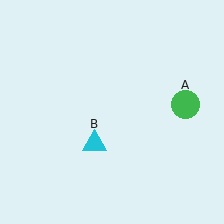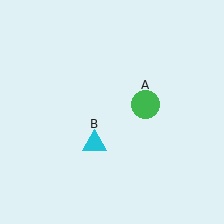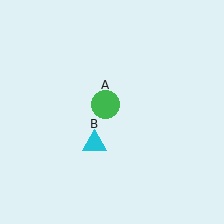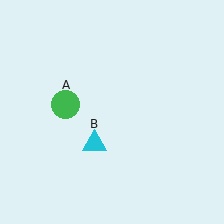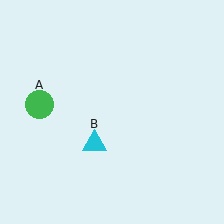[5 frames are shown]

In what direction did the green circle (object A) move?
The green circle (object A) moved left.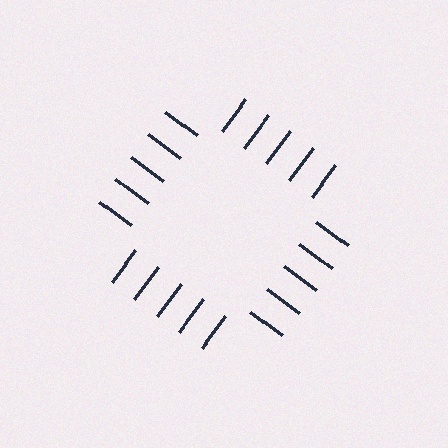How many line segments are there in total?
20 — 5 along each of the 4 edges.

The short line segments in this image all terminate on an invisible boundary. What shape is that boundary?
An illusory square — the line segments terminate on its edges but no continuous stroke is drawn.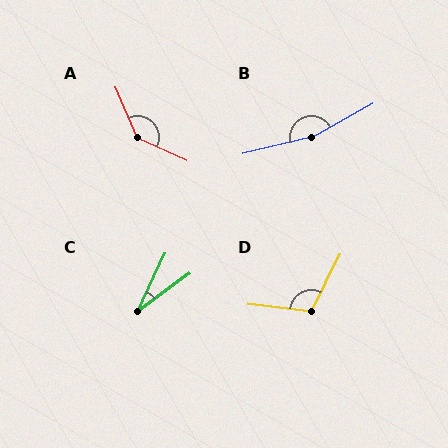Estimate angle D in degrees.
Approximately 110 degrees.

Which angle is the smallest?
C, at approximately 29 degrees.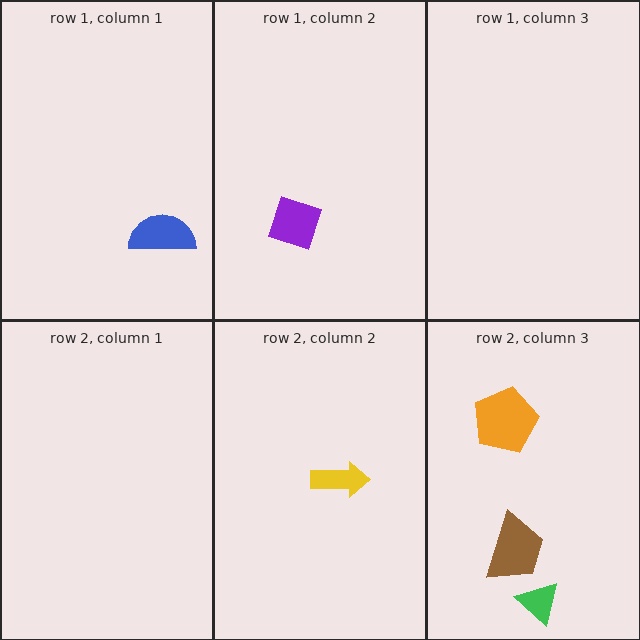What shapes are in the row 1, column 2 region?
The purple diamond.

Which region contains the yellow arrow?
The row 2, column 2 region.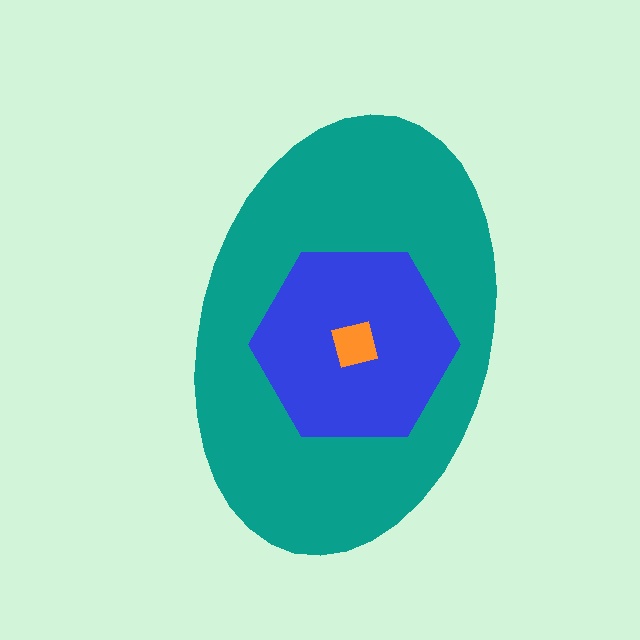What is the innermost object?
The orange square.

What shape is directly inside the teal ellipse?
The blue hexagon.